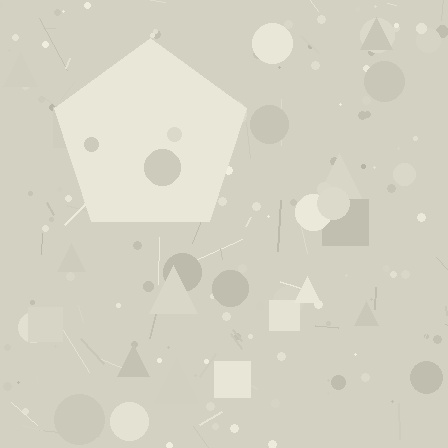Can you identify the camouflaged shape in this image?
The camouflaged shape is a pentagon.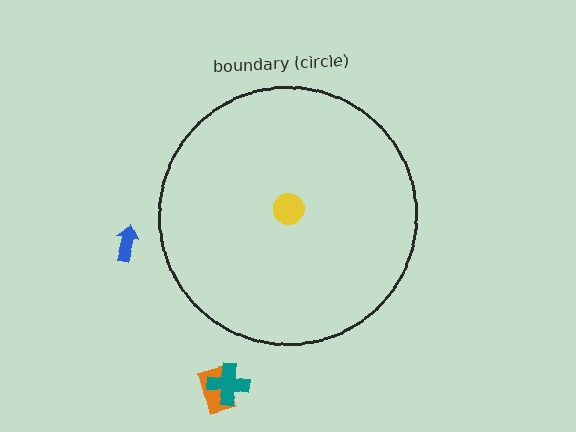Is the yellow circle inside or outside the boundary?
Inside.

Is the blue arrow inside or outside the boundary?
Outside.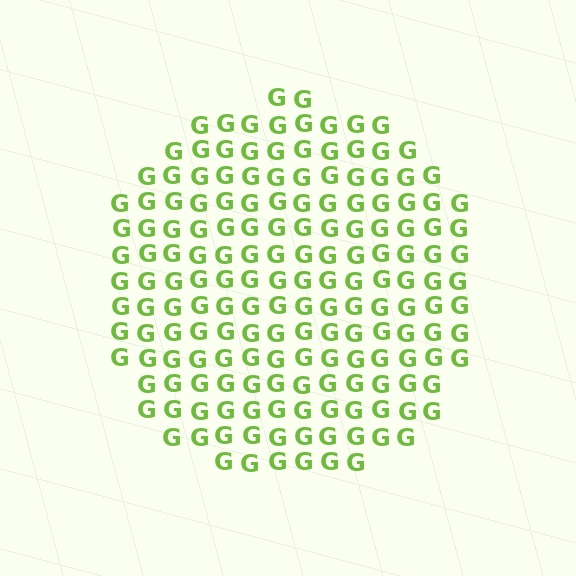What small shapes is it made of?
It is made of small letter G's.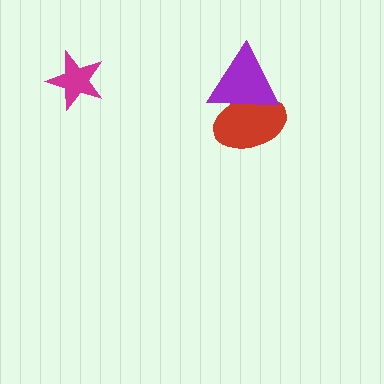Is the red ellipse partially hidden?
Yes, it is partially covered by another shape.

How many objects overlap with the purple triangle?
1 object overlaps with the purple triangle.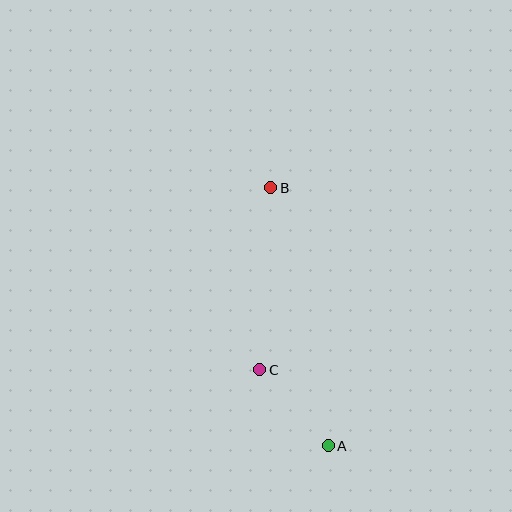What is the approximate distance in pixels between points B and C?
The distance between B and C is approximately 182 pixels.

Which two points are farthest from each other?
Points A and B are farthest from each other.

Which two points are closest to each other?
Points A and C are closest to each other.